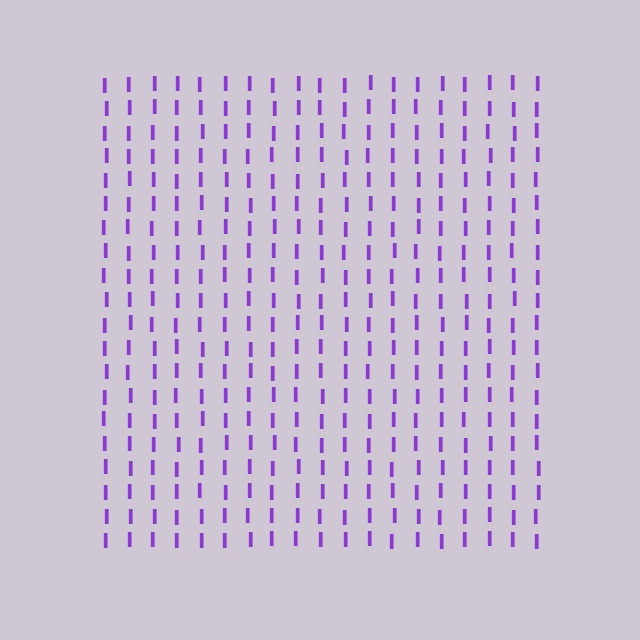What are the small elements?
The small elements are letter I's.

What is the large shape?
The large shape is a square.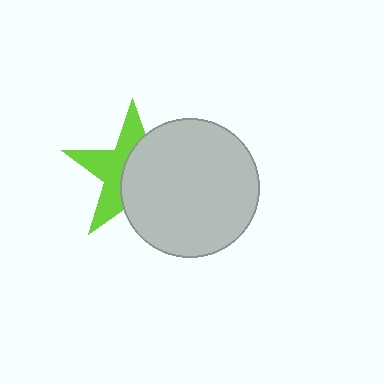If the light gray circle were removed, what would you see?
You would see the complete lime star.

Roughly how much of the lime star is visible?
About half of it is visible (roughly 46%).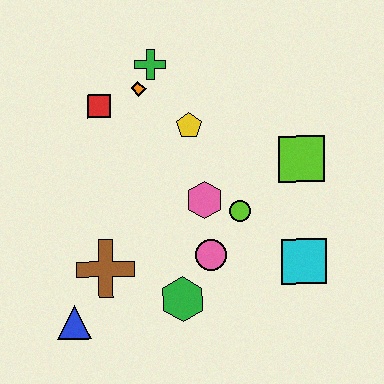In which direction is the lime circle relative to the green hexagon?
The lime circle is above the green hexagon.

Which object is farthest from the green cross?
The blue triangle is farthest from the green cross.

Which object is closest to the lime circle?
The pink hexagon is closest to the lime circle.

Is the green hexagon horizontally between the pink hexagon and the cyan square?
No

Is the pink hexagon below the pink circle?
No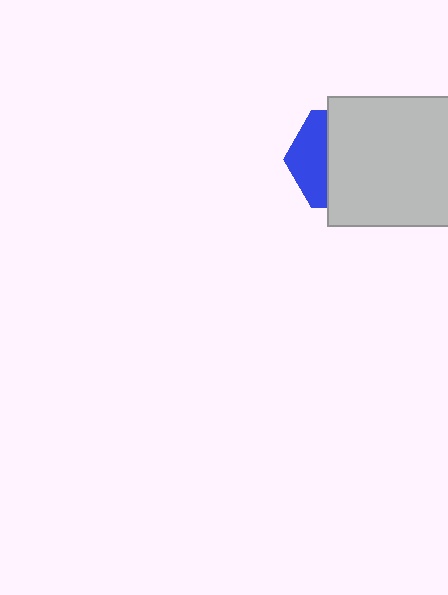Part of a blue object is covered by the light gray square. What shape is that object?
It is a hexagon.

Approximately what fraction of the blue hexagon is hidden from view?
Roughly 64% of the blue hexagon is hidden behind the light gray square.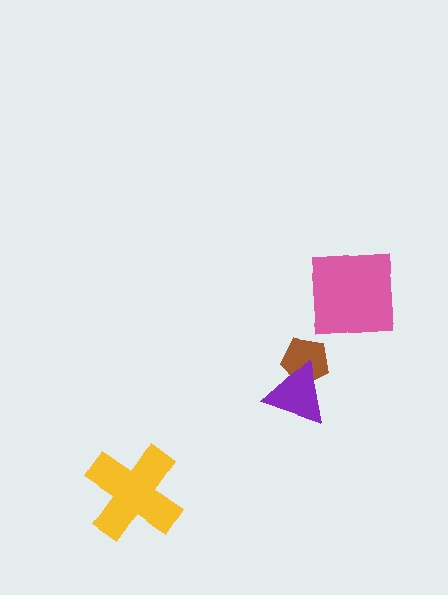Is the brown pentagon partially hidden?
Yes, it is partially covered by another shape.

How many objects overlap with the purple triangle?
1 object overlaps with the purple triangle.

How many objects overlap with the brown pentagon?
1 object overlaps with the brown pentagon.